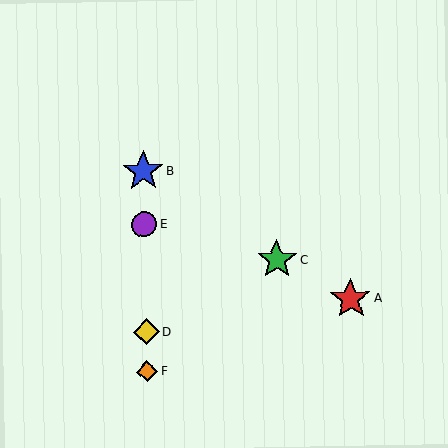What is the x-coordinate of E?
Object E is at x≈144.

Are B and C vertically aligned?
No, B is at x≈143 and C is at x≈277.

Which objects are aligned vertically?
Objects B, D, E, F are aligned vertically.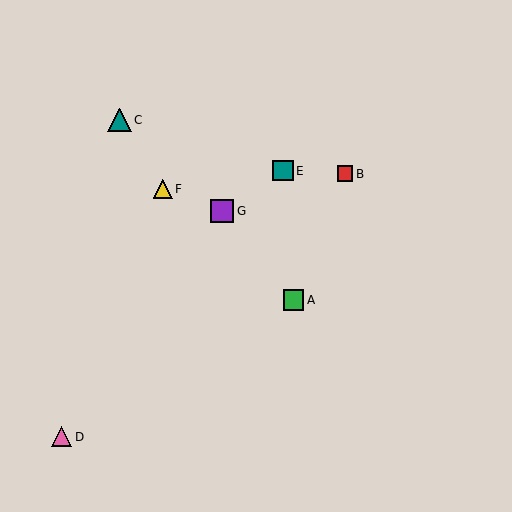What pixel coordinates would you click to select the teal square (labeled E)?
Click at (283, 171) to select the teal square E.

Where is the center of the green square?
The center of the green square is at (293, 300).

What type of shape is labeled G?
Shape G is a purple square.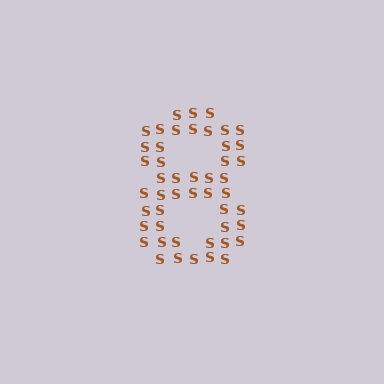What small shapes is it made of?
It is made of small letter S's.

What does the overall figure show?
The overall figure shows the digit 8.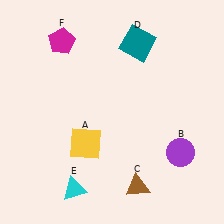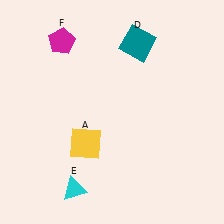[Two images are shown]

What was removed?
The brown triangle (C), the purple circle (B) were removed in Image 2.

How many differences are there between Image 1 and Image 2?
There are 2 differences between the two images.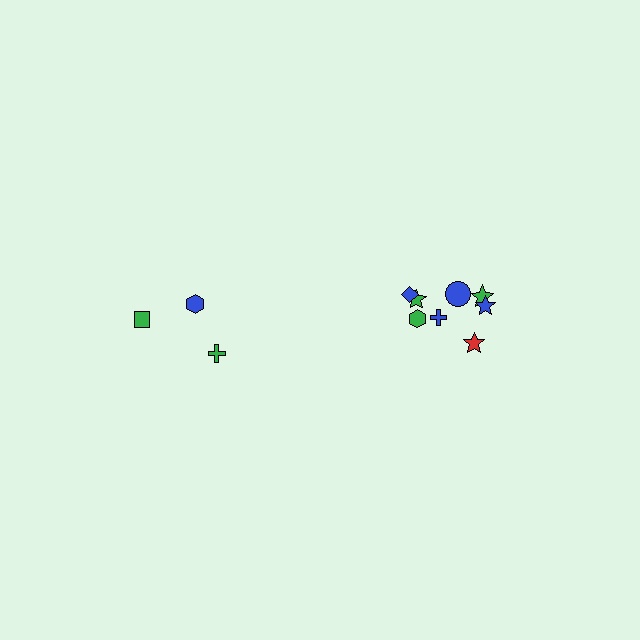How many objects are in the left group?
There are 3 objects.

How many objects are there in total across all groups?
There are 11 objects.